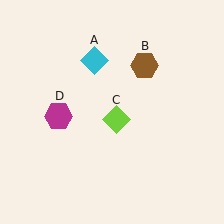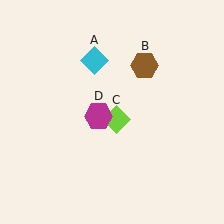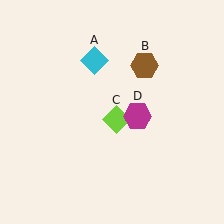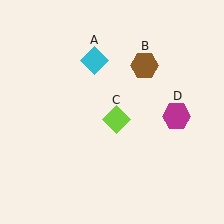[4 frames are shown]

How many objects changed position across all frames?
1 object changed position: magenta hexagon (object D).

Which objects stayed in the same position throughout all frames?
Cyan diamond (object A) and brown hexagon (object B) and lime diamond (object C) remained stationary.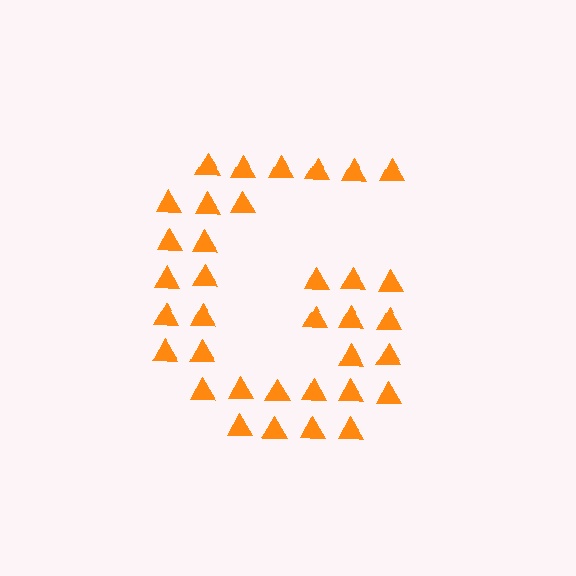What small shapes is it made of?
It is made of small triangles.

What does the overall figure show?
The overall figure shows the letter G.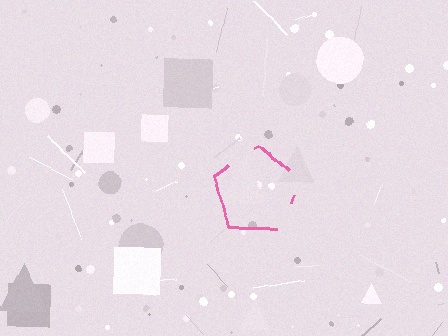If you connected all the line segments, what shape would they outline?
They would outline a pentagon.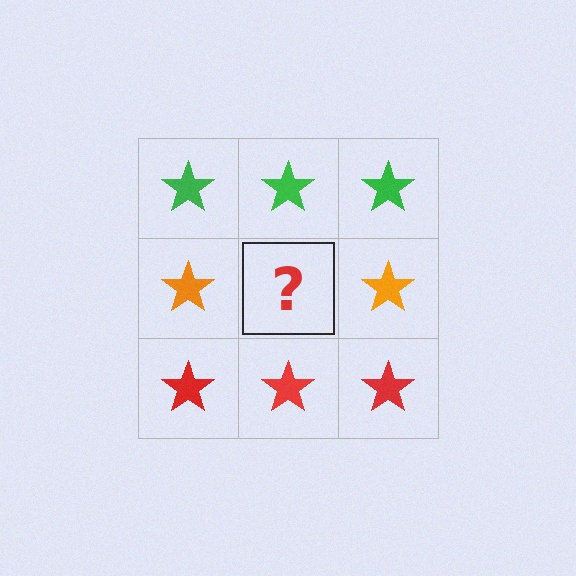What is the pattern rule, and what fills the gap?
The rule is that each row has a consistent color. The gap should be filled with an orange star.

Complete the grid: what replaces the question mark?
The question mark should be replaced with an orange star.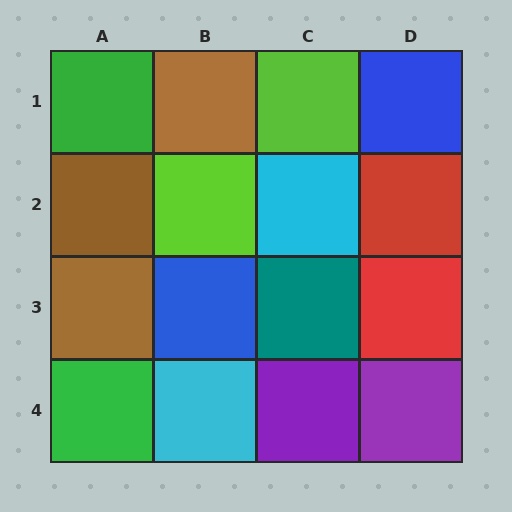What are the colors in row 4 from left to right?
Green, cyan, purple, purple.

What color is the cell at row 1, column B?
Brown.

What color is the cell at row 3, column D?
Red.